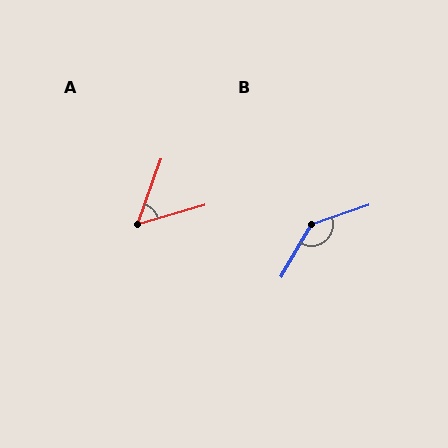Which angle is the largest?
B, at approximately 139 degrees.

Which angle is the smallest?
A, at approximately 54 degrees.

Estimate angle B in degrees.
Approximately 139 degrees.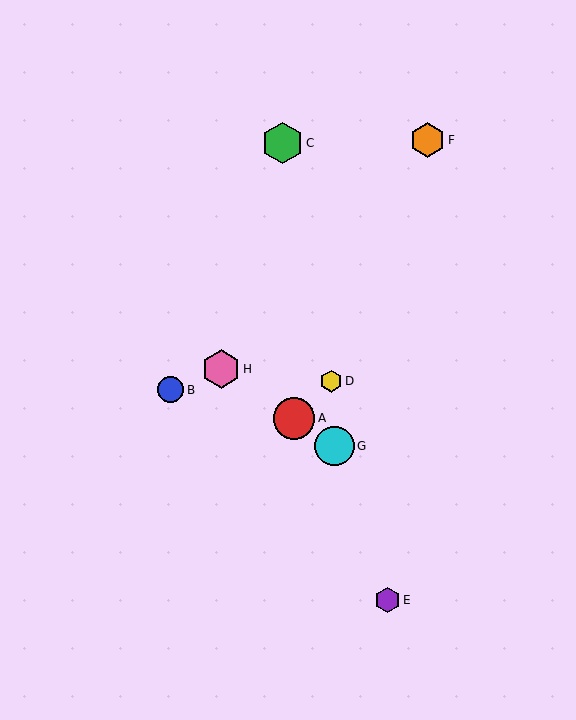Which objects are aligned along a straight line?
Objects A, G, H are aligned along a straight line.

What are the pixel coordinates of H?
Object H is at (221, 369).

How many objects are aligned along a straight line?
3 objects (A, G, H) are aligned along a straight line.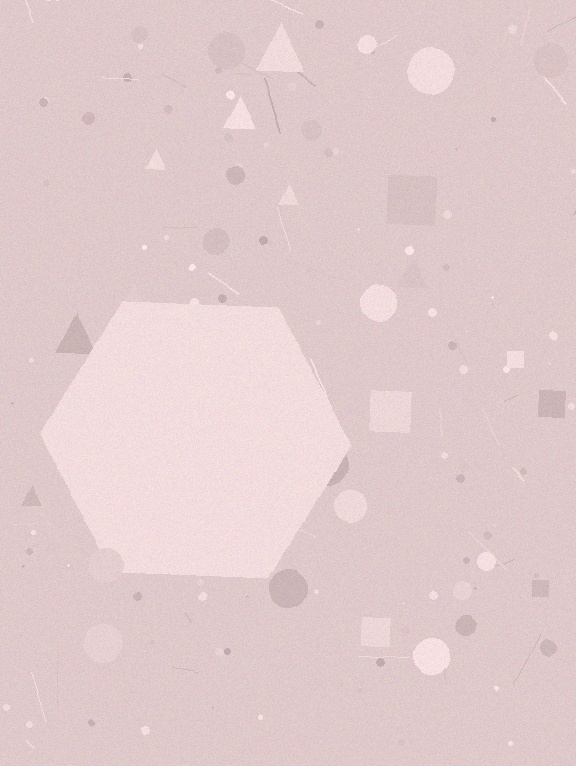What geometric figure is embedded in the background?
A hexagon is embedded in the background.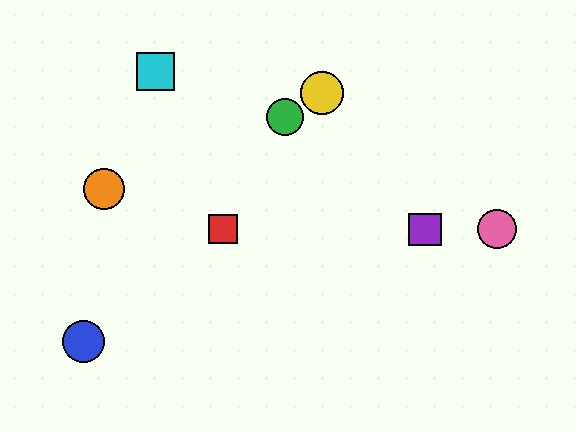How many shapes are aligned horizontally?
3 shapes (the red square, the purple square, the pink circle) are aligned horizontally.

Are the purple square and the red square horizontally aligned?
Yes, both are at y≈229.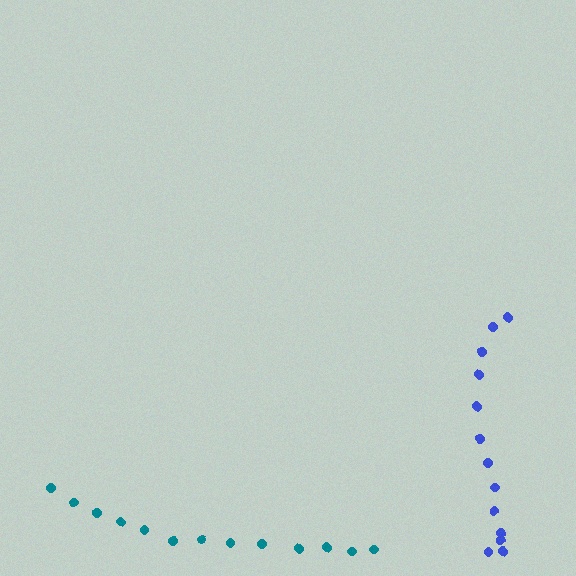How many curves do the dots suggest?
There are 2 distinct paths.